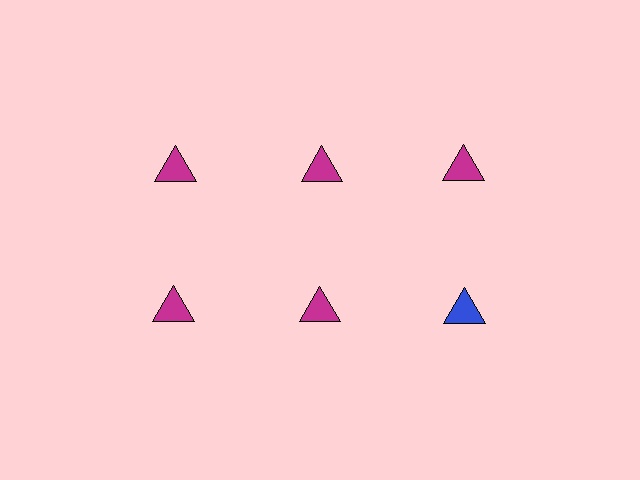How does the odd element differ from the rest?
It has a different color: blue instead of magenta.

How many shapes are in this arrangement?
There are 6 shapes arranged in a grid pattern.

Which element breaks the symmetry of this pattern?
The blue triangle in the second row, center column breaks the symmetry. All other shapes are magenta triangles.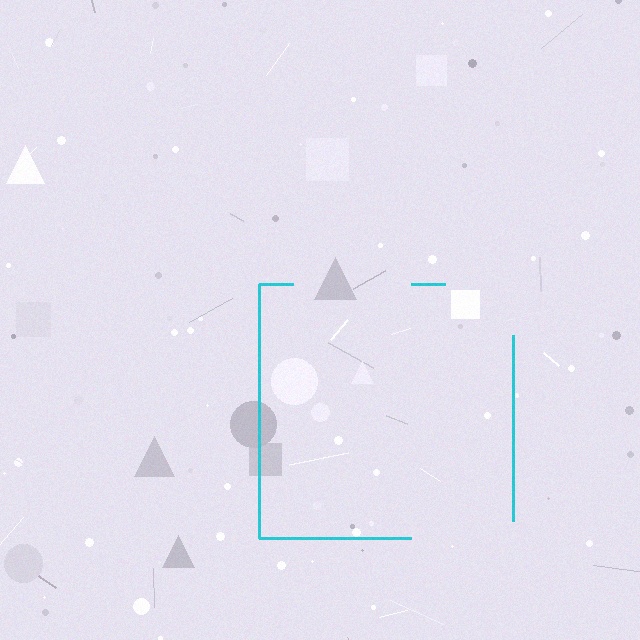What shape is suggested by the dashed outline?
The dashed outline suggests a square.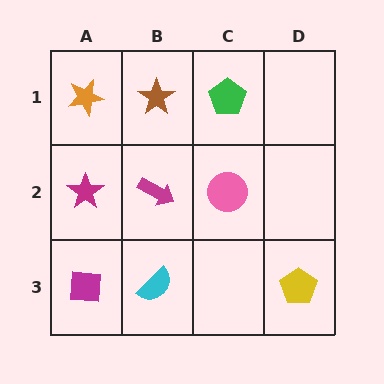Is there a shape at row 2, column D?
No, that cell is empty.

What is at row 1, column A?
An orange star.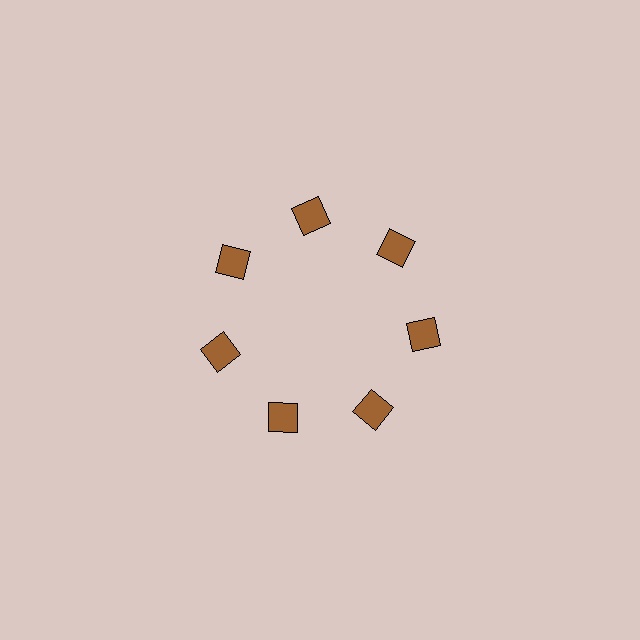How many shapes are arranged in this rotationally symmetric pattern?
There are 7 shapes, arranged in 7 groups of 1.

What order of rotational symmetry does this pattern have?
This pattern has 7-fold rotational symmetry.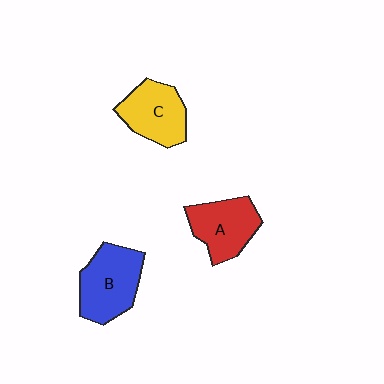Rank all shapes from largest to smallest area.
From largest to smallest: B (blue), A (red), C (yellow).